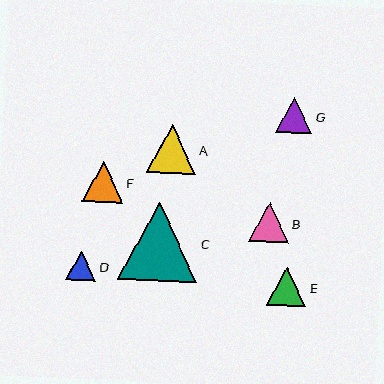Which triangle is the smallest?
Triangle D is the smallest with a size of approximately 30 pixels.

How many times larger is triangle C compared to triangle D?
Triangle C is approximately 2.6 times the size of triangle D.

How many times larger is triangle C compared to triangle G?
Triangle C is approximately 2.1 times the size of triangle G.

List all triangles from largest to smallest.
From largest to smallest: C, A, F, B, E, G, D.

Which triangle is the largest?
Triangle C is the largest with a size of approximately 79 pixels.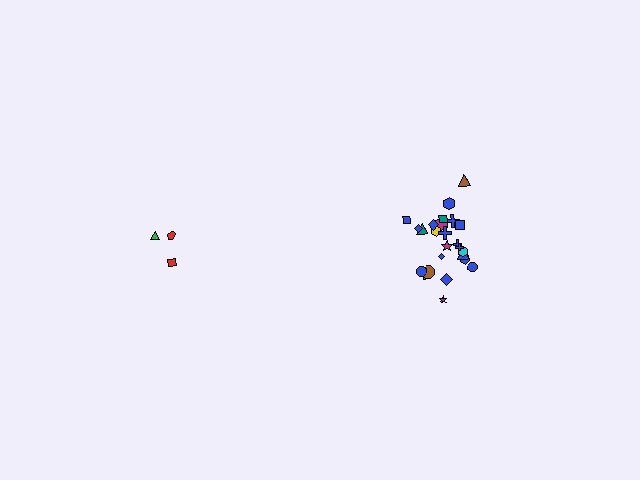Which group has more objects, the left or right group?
The right group.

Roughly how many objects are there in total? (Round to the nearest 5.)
Roughly 30 objects in total.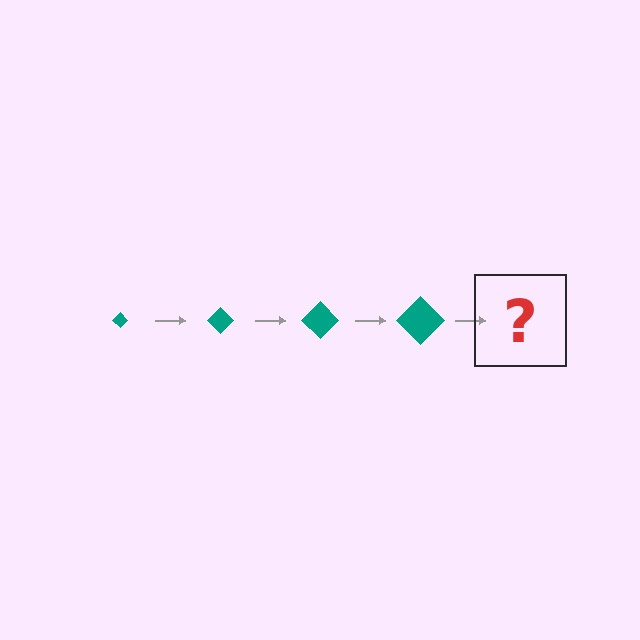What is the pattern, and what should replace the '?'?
The pattern is that the diamond gets progressively larger each step. The '?' should be a teal diamond, larger than the previous one.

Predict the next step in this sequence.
The next step is a teal diamond, larger than the previous one.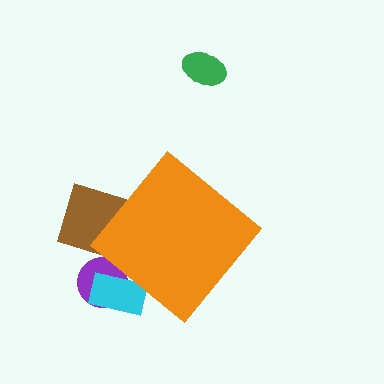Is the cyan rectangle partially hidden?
Yes, the cyan rectangle is partially hidden behind the orange diamond.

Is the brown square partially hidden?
Yes, the brown square is partially hidden behind the orange diamond.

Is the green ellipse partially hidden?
No, the green ellipse is fully visible.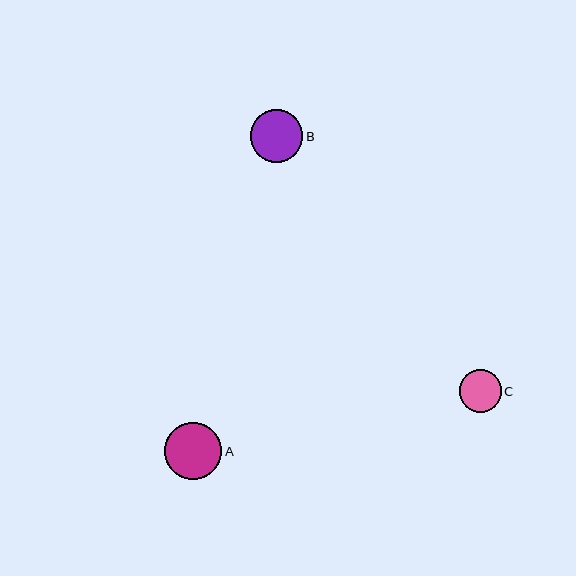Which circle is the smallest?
Circle C is the smallest with a size of approximately 42 pixels.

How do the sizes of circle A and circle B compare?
Circle A and circle B are approximately the same size.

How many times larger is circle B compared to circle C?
Circle B is approximately 1.2 times the size of circle C.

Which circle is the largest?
Circle A is the largest with a size of approximately 57 pixels.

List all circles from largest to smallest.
From largest to smallest: A, B, C.